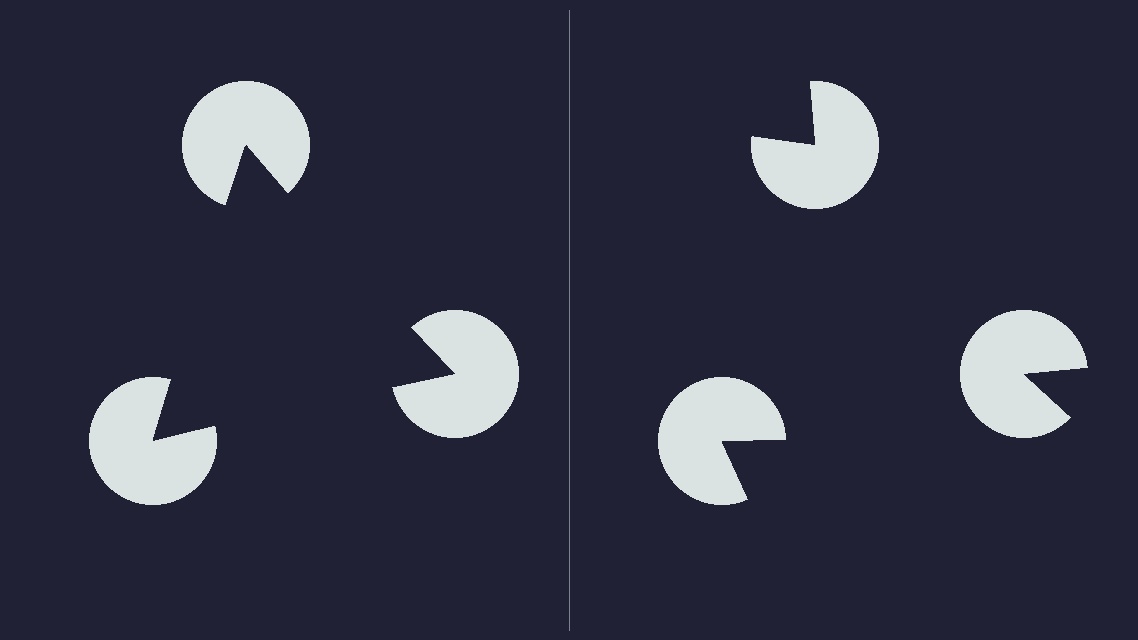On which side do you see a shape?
An illusory triangle appears on the left side. On the right side the wedge cuts are rotated, so no coherent shape forms.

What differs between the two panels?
The pac-man discs are positioned identically on both sides; only the wedge orientations differ. On the left they align to a triangle; on the right they are misaligned.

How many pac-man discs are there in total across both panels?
6 — 3 on each side.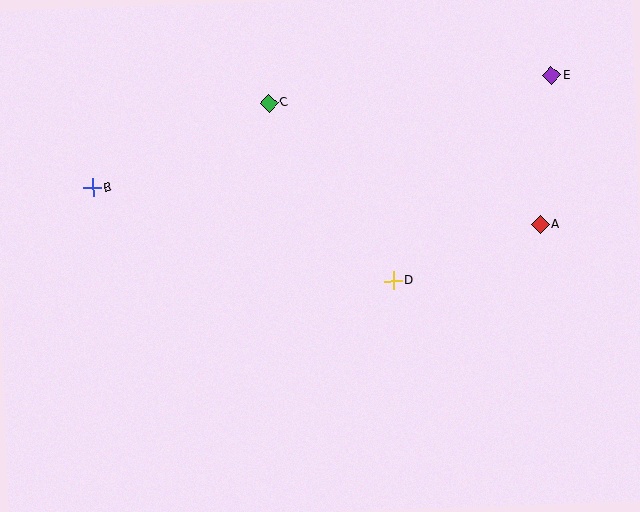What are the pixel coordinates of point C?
Point C is at (269, 103).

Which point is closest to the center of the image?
Point D at (393, 281) is closest to the center.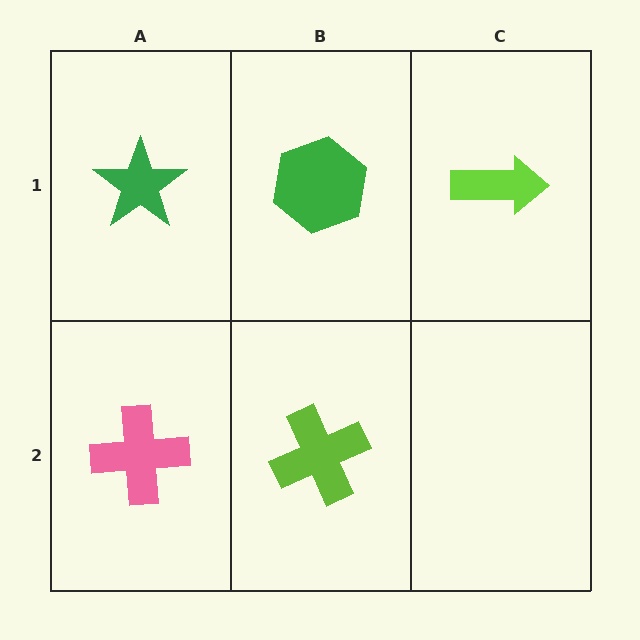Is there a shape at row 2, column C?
No, that cell is empty.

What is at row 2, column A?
A pink cross.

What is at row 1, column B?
A green hexagon.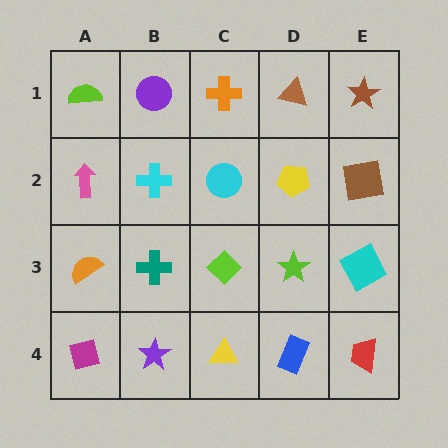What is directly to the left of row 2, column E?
A yellow pentagon.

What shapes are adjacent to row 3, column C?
A cyan circle (row 2, column C), a yellow triangle (row 4, column C), a teal cross (row 3, column B), a lime star (row 3, column D).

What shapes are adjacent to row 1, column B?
A cyan cross (row 2, column B), a lime semicircle (row 1, column A), an orange cross (row 1, column C).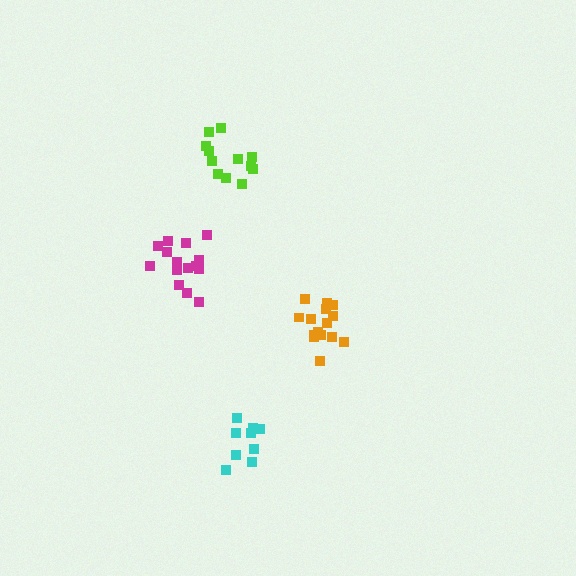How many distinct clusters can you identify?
There are 4 distinct clusters.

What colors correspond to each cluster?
The clusters are colored: magenta, cyan, orange, lime.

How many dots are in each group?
Group 1: 15 dots, Group 2: 9 dots, Group 3: 15 dots, Group 4: 12 dots (51 total).